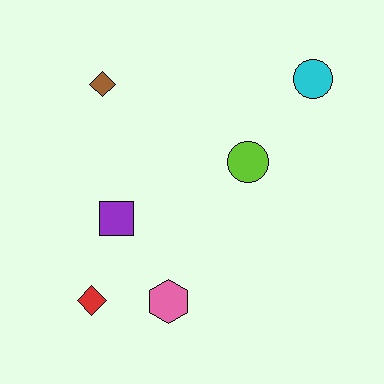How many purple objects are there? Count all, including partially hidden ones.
There is 1 purple object.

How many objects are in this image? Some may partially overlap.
There are 6 objects.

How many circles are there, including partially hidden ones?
There are 2 circles.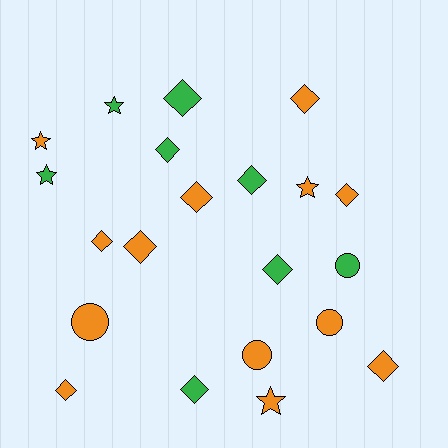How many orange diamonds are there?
There are 7 orange diamonds.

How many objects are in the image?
There are 21 objects.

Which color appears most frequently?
Orange, with 13 objects.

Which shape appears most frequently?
Diamond, with 12 objects.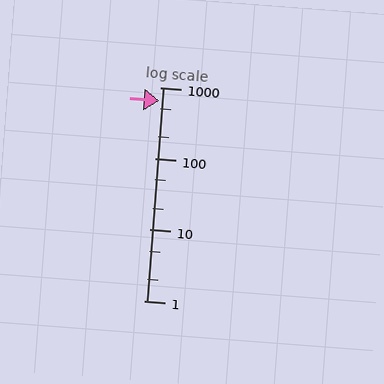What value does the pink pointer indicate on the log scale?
The pointer indicates approximately 640.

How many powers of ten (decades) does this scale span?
The scale spans 3 decades, from 1 to 1000.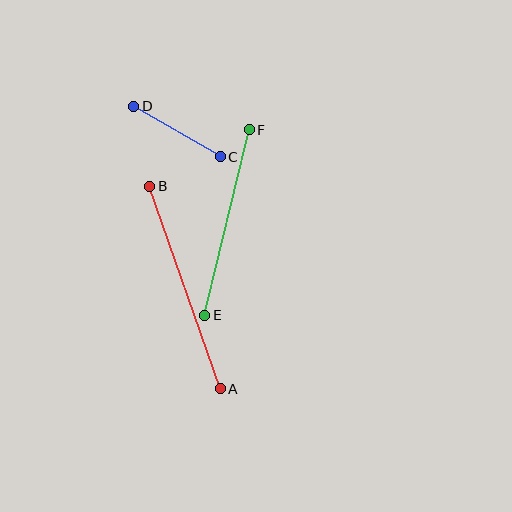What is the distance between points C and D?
The distance is approximately 100 pixels.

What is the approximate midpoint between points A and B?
The midpoint is at approximately (185, 288) pixels.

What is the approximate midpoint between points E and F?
The midpoint is at approximately (227, 223) pixels.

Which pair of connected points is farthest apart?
Points A and B are farthest apart.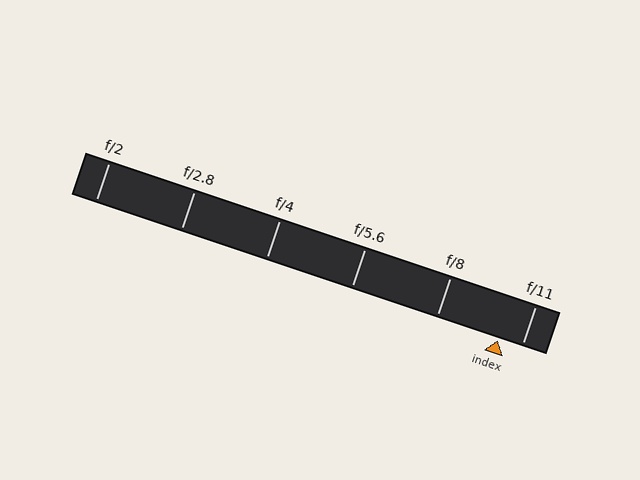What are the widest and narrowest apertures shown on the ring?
The widest aperture shown is f/2 and the narrowest is f/11.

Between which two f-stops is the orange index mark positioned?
The index mark is between f/8 and f/11.